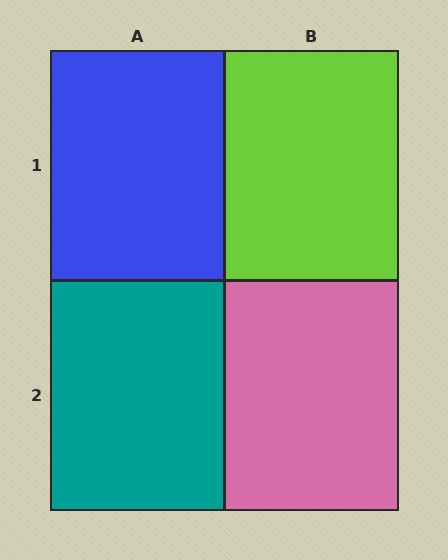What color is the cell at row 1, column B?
Lime.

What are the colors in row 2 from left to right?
Teal, pink.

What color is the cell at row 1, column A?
Blue.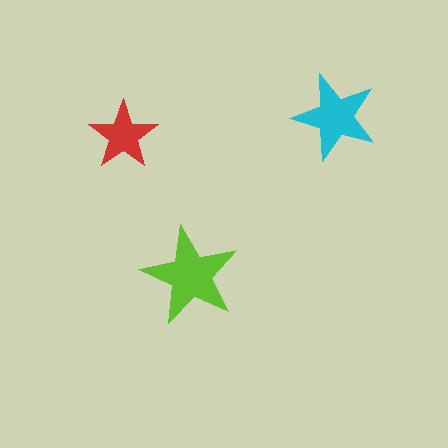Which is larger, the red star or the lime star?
The lime one.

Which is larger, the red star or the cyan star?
The cyan one.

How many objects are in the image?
There are 3 objects in the image.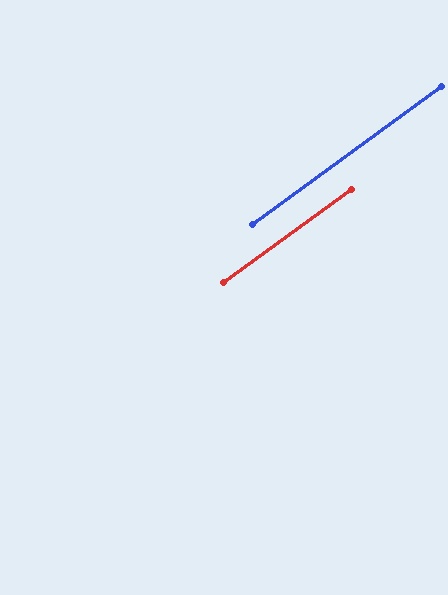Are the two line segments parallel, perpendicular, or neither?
Parallel — their directions differ by only 0.1°.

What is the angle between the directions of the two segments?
Approximately 0 degrees.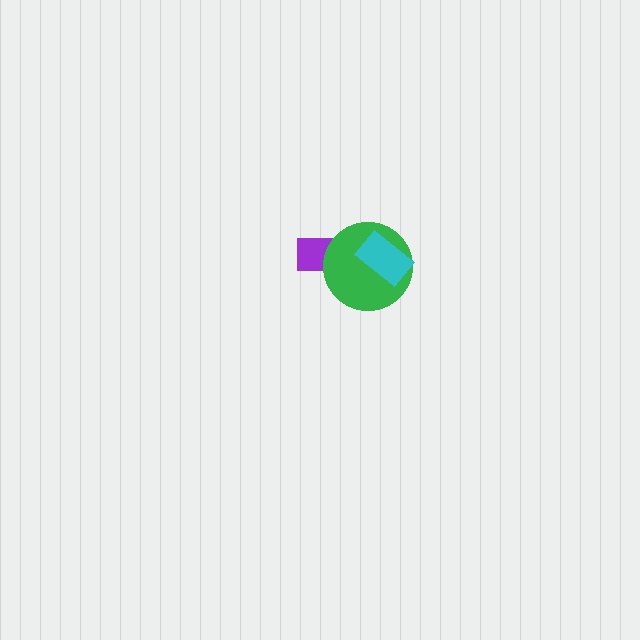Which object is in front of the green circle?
The cyan rectangle is in front of the green circle.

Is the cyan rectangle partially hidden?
No, no other shape covers it.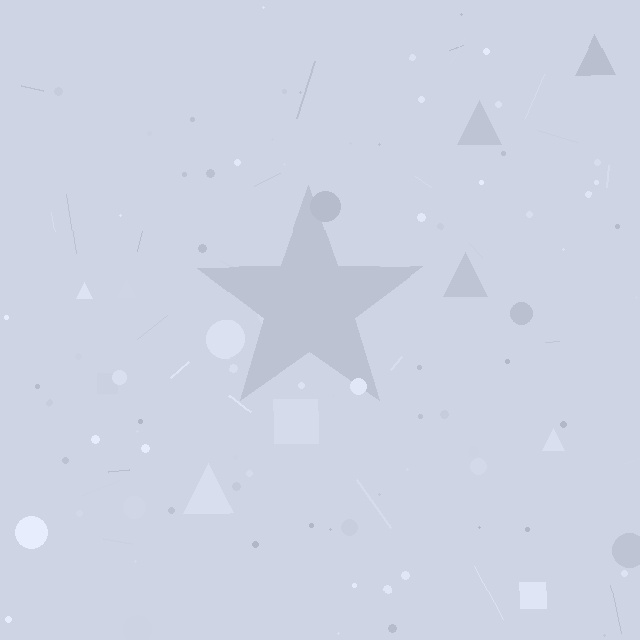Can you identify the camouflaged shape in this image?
The camouflaged shape is a star.